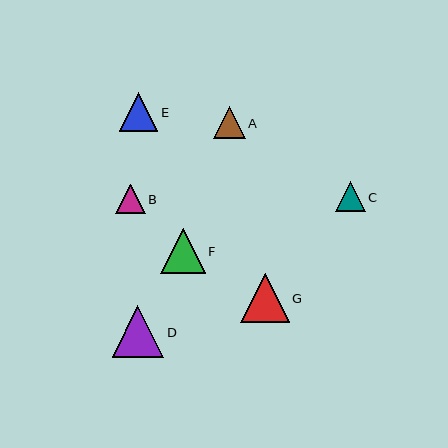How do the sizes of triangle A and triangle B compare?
Triangle A and triangle B are approximately the same size.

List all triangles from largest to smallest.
From largest to smallest: D, G, F, E, A, C, B.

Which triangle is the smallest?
Triangle B is the smallest with a size of approximately 30 pixels.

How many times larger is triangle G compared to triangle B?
Triangle G is approximately 1.6 times the size of triangle B.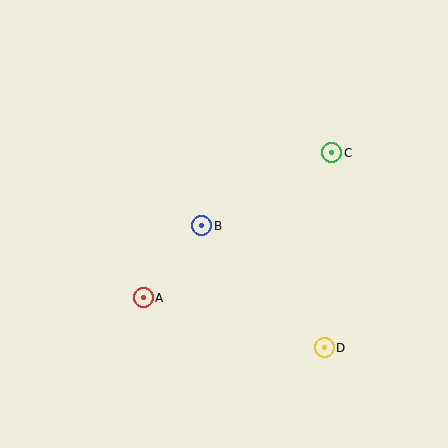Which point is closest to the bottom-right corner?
Point D is closest to the bottom-right corner.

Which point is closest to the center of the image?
Point B at (202, 226) is closest to the center.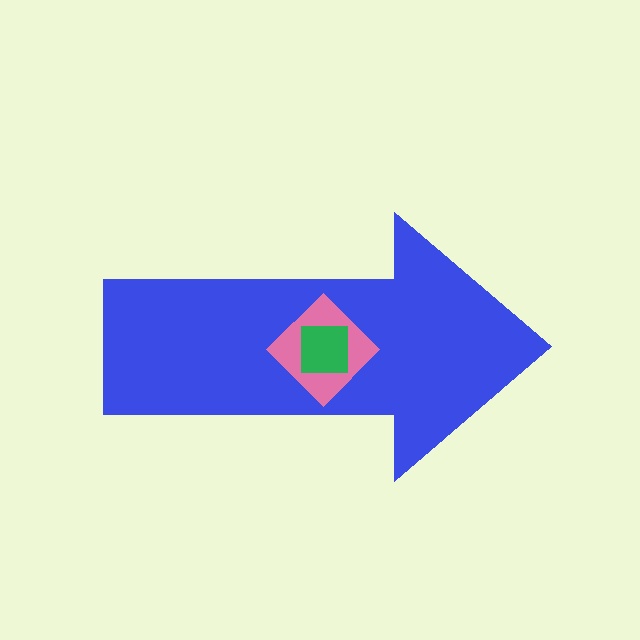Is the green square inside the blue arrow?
Yes.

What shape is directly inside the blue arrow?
The pink diamond.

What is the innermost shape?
The green square.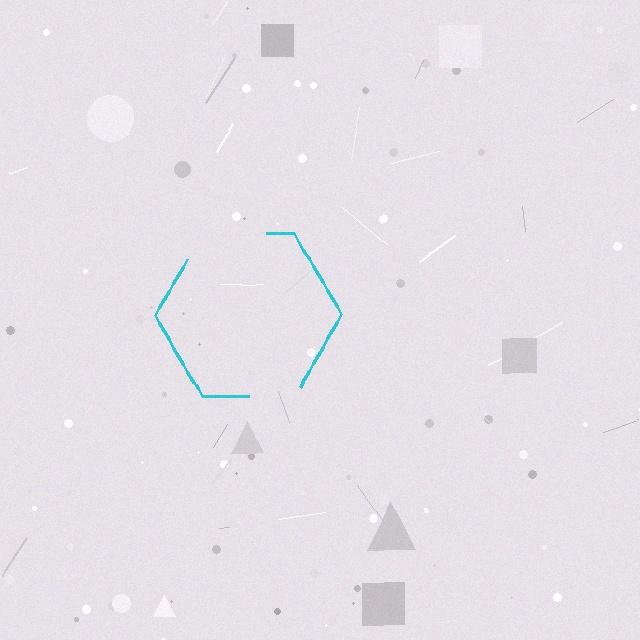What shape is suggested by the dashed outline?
The dashed outline suggests a hexagon.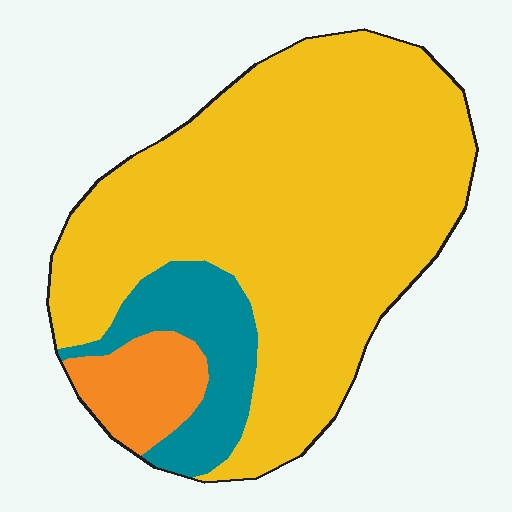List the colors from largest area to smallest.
From largest to smallest: yellow, teal, orange.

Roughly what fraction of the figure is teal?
Teal takes up less than a quarter of the figure.